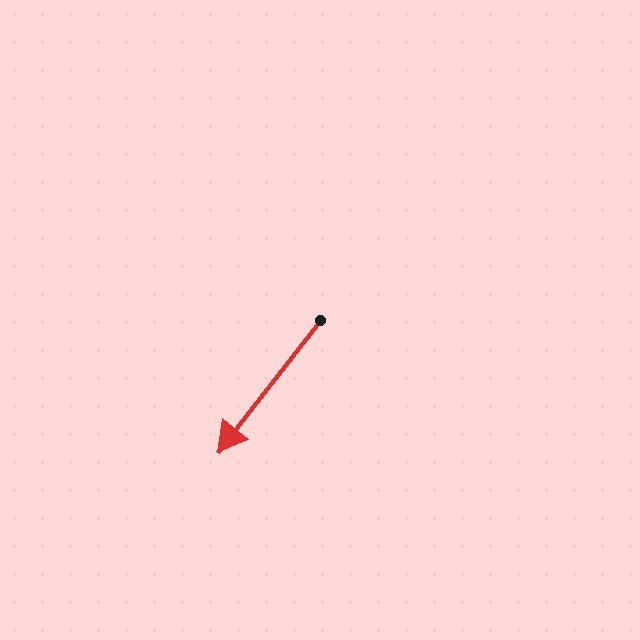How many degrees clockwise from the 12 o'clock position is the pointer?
Approximately 218 degrees.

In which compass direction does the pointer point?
Southwest.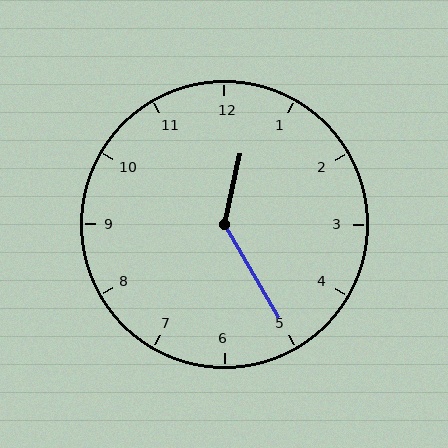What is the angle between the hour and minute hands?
Approximately 138 degrees.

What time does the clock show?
12:25.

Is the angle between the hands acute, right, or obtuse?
It is obtuse.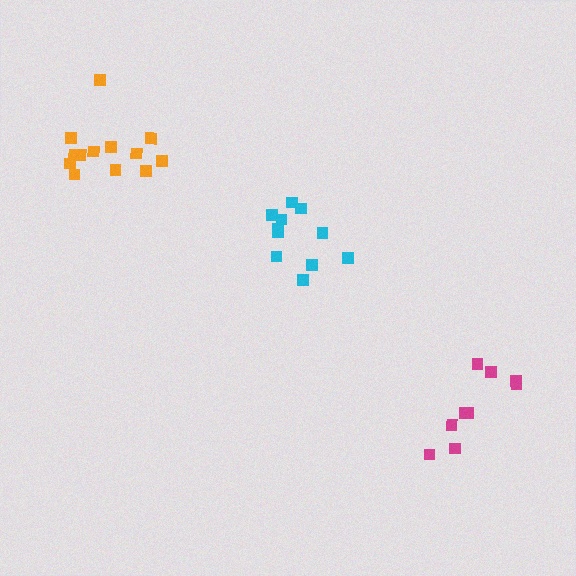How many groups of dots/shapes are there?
There are 3 groups.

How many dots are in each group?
Group 1: 9 dots, Group 2: 11 dots, Group 3: 13 dots (33 total).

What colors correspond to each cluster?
The clusters are colored: magenta, cyan, orange.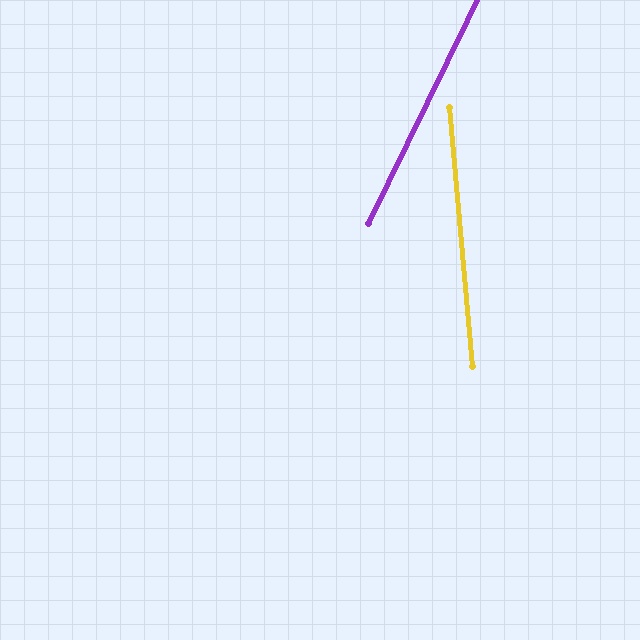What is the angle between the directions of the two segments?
Approximately 31 degrees.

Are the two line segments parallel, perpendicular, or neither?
Neither parallel nor perpendicular — they differ by about 31°.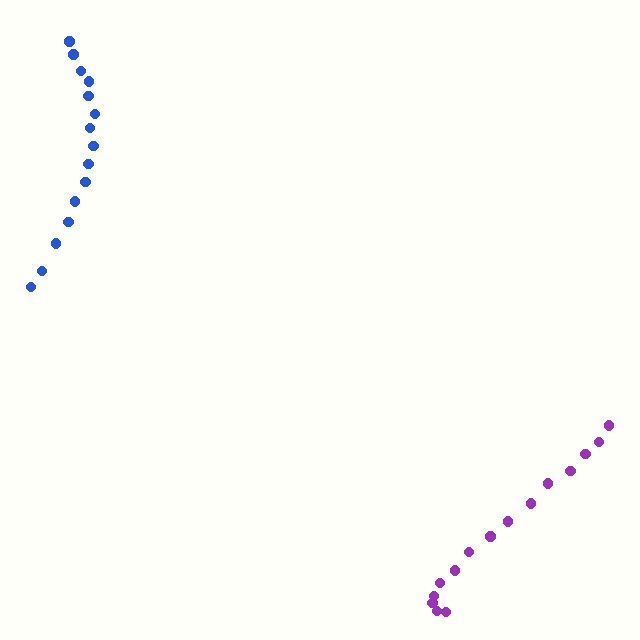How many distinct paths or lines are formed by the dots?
There are 2 distinct paths.